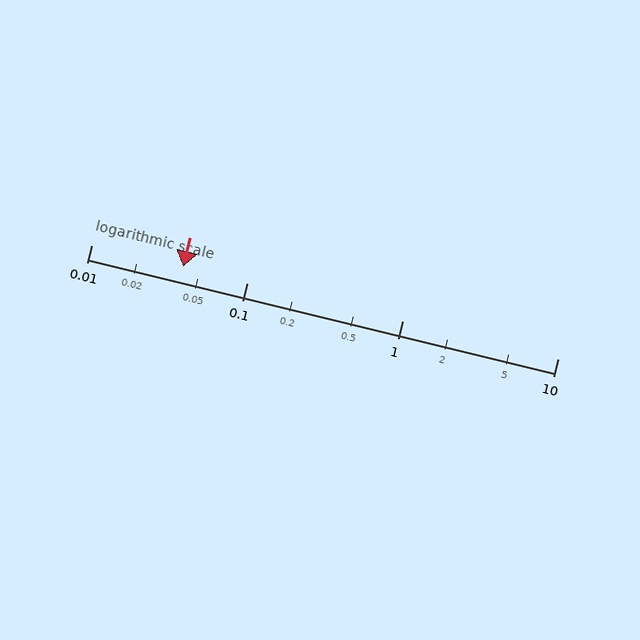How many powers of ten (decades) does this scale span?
The scale spans 3 decades, from 0.01 to 10.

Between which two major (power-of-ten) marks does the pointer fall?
The pointer is between 0.01 and 0.1.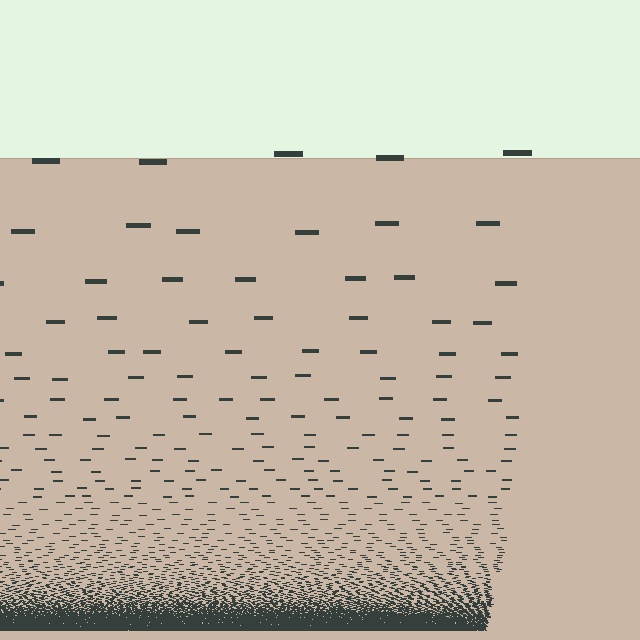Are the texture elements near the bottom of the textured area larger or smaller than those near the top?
Smaller. The gradient is inverted — elements near the bottom are smaller and denser.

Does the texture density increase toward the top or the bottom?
Density increases toward the bottom.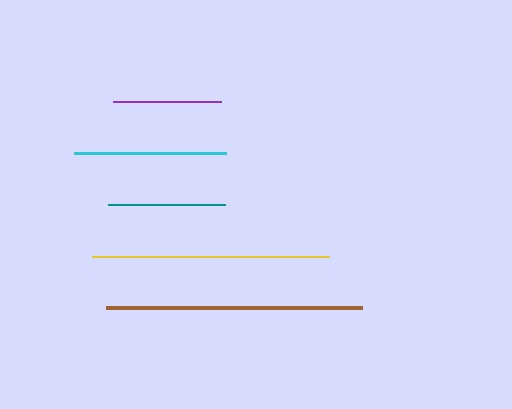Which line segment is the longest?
The brown line is the longest at approximately 256 pixels.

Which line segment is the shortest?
The purple line is the shortest at approximately 107 pixels.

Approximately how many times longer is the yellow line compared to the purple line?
The yellow line is approximately 2.2 times the length of the purple line.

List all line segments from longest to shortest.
From longest to shortest: brown, yellow, cyan, teal, purple.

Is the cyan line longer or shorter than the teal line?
The cyan line is longer than the teal line.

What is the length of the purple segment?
The purple segment is approximately 107 pixels long.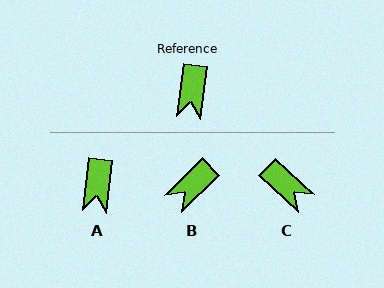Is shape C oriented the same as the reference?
No, it is off by about 54 degrees.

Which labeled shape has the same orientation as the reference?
A.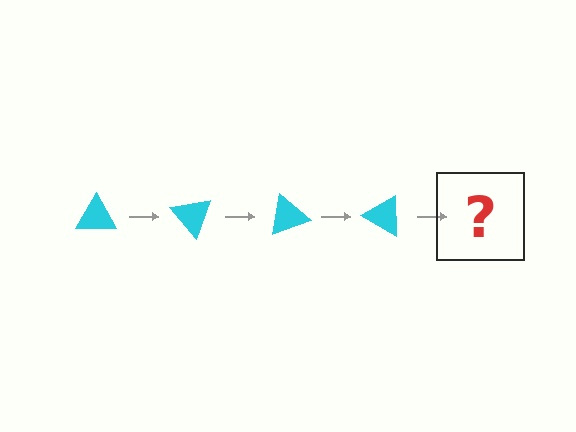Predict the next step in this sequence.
The next step is a cyan triangle rotated 200 degrees.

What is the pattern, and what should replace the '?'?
The pattern is that the triangle rotates 50 degrees each step. The '?' should be a cyan triangle rotated 200 degrees.